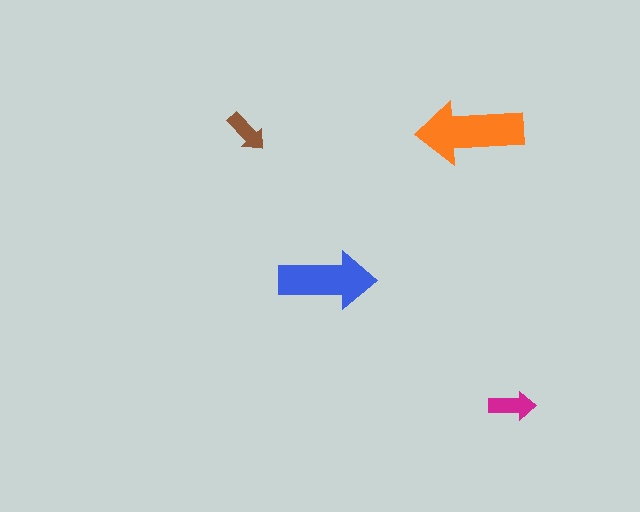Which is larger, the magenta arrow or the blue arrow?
The blue one.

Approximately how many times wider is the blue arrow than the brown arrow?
About 2 times wider.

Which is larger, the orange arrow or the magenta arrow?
The orange one.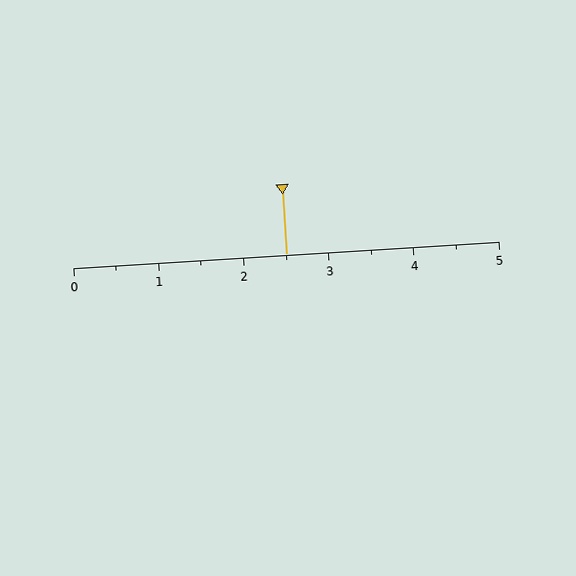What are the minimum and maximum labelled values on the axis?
The axis runs from 0 to 5.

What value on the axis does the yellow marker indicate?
The marker indicates approximately 2.5.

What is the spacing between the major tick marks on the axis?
The major ticks are spaced 1 apart.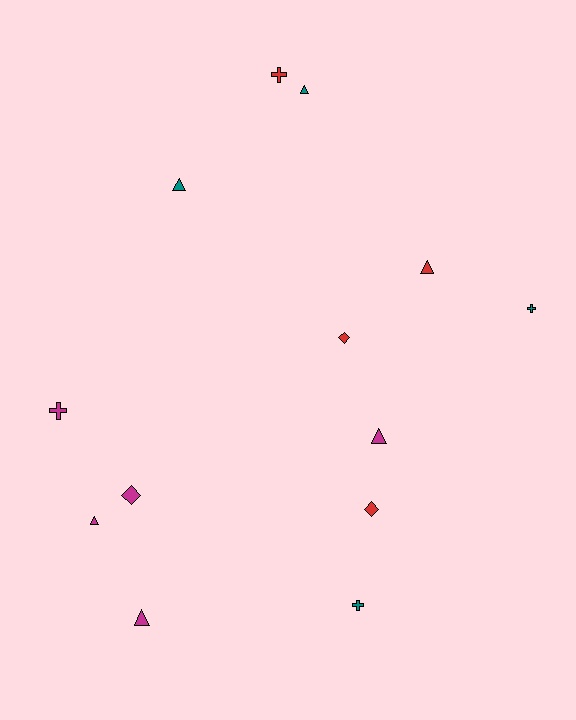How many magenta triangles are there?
There are 3 magenta triangles.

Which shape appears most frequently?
Triangle, with 6 objects.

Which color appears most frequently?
Magenta, with 5 objects.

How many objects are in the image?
There are 13 objects.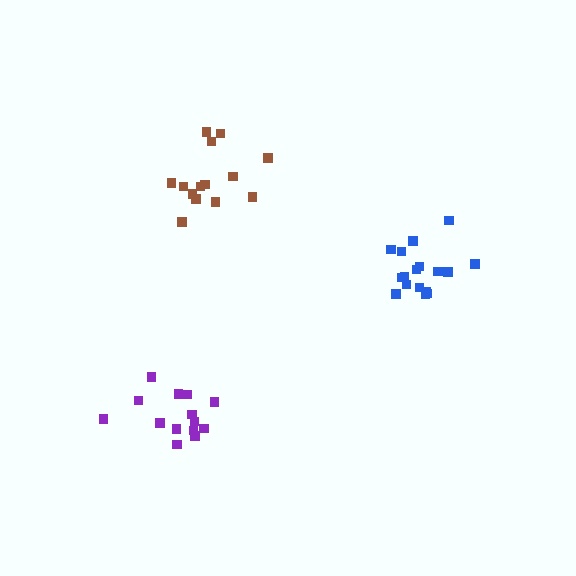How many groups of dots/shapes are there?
There are 3 groups.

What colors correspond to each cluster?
The clusters are colored: purple, blue, brown.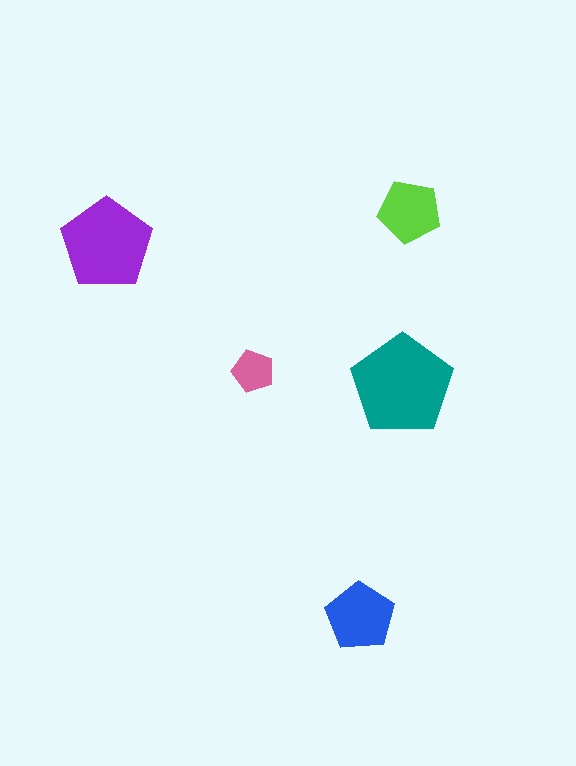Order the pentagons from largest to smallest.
the teal one, the purple one, the blue one, the lime one, the pink one.